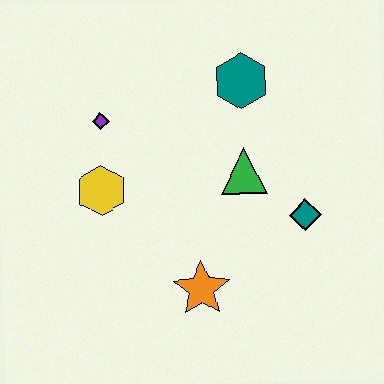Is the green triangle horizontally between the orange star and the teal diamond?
Yes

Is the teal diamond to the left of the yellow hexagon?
No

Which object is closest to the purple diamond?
The yellow hexagon is closest to the purple diamond.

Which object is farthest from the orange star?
The teal hexagon is farthest from the orange star.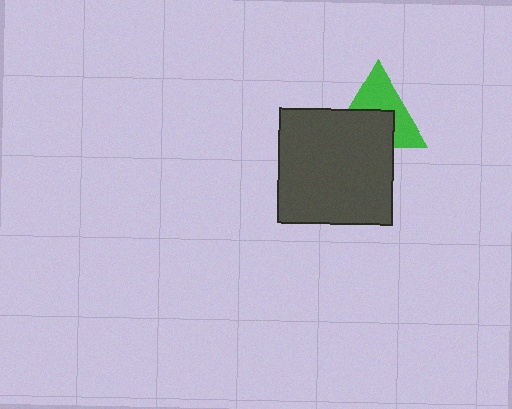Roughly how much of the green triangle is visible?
About half of it is visible (roughly 52%).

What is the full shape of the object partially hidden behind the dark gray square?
The partially hidden object is a green triangle.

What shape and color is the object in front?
The object in front is a dark gray square.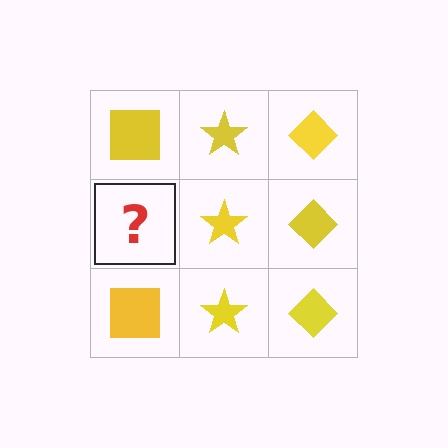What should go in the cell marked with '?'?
The missing cell should contain a yellow square.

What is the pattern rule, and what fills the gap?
The rule is that each column has a consistent shape. The gap should be filled with a yellow square.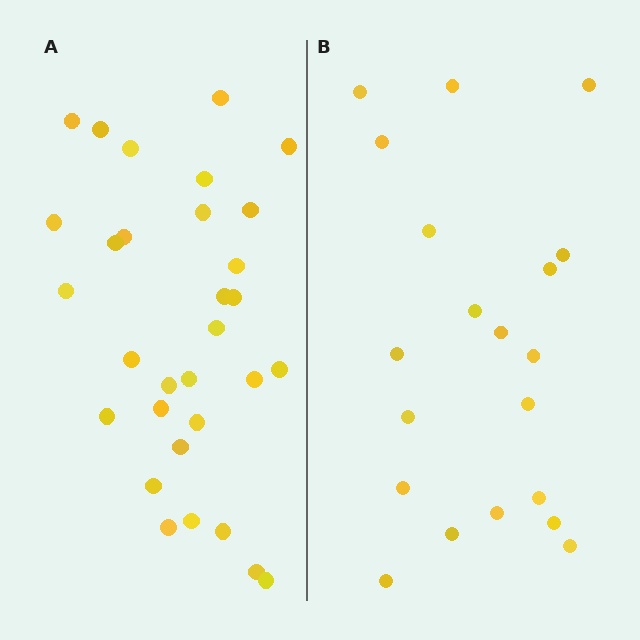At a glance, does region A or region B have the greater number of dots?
Region A (the left region) has more dots.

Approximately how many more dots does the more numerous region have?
Region A has roughly 12 or so more dots than region B.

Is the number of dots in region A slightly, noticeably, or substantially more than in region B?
Region A has substantially more. The ratio is roughly 1.6 to 1.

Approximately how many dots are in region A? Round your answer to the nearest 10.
About 30 dots. (The exact count is 31, which rounds to 30.)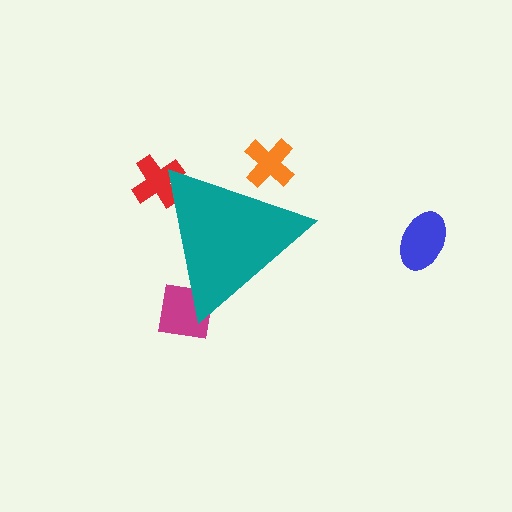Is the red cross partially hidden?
Yes, the red cross is partially hidden behind the teal triangle.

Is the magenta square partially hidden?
Yes, the magenta square is partially hidden behind the teal triangle.